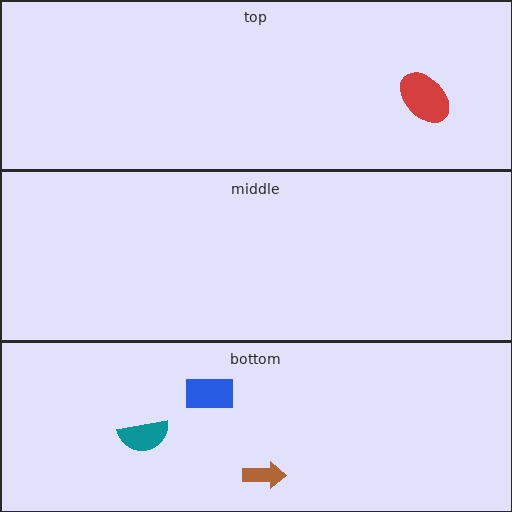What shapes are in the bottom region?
The teal semicircle, the brown arrow, the blue rectangle.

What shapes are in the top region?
The red ellipse.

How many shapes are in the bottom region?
3.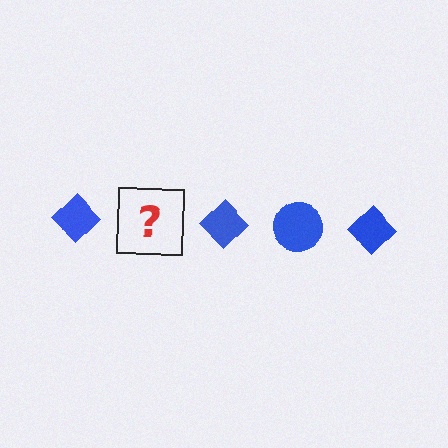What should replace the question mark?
The question mark should be replaced with a blue circle.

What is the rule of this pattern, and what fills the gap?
The rule is that the pattern cycles through diamond, circle shapes in blue. The gap should be filled with a blue circle.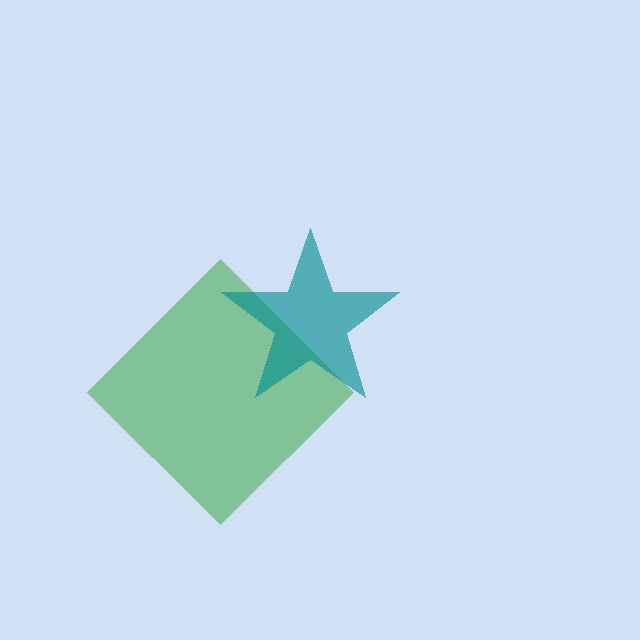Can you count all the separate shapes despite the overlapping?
Yes, there are 2 separate shapes.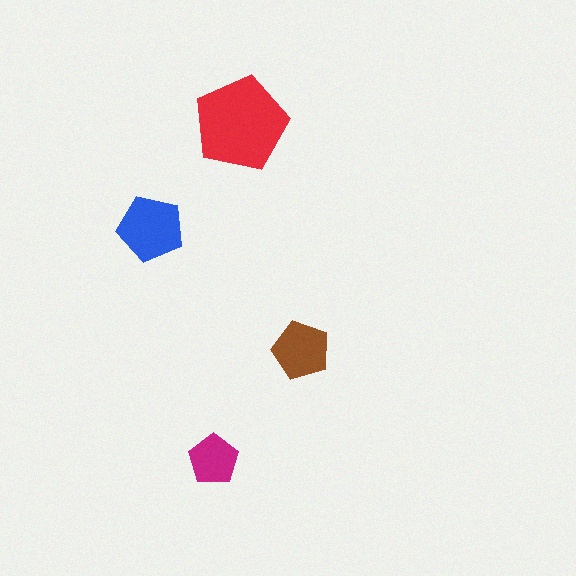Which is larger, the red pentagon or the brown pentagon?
The red one.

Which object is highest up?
The red pentagon is topmost.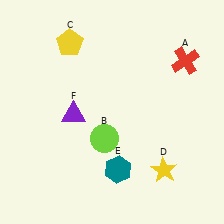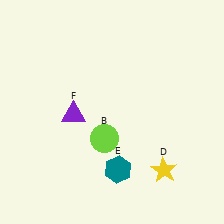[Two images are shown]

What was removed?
The yellow pentagon (C), the red cross (A) were removed in Image 2.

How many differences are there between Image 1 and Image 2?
There are 2 differences between the two images.